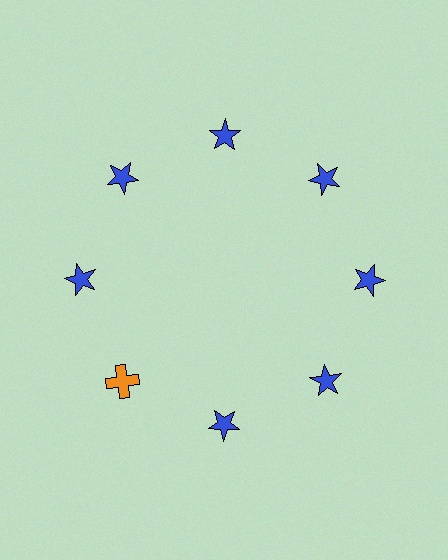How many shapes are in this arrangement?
There are 8 shapes arranged in a ring pattern.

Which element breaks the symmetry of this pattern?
The orange cross at roughly the 8 o'clock position breaks the symmetry. All other shapes are blue stars.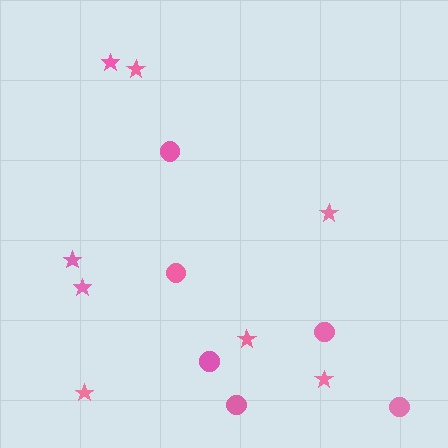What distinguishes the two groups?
There are 2 groups: one group of stars (8) and one group of circles (6).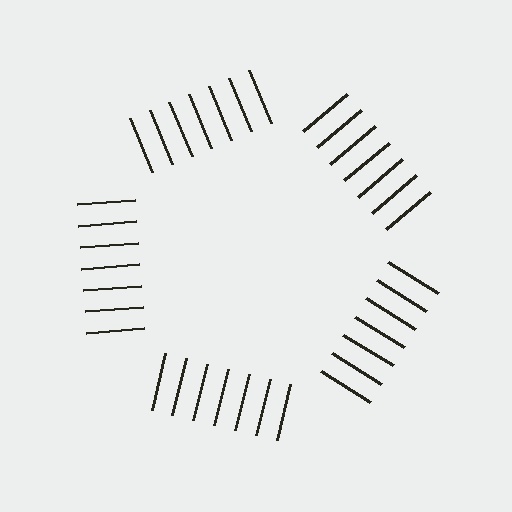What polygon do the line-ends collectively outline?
An illusory pentagon — the line segments terminate on its edges but no continuous stroke is drawn.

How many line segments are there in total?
35 — 7 along each of the 5 edges.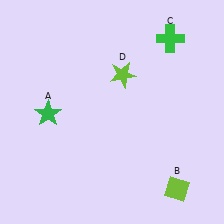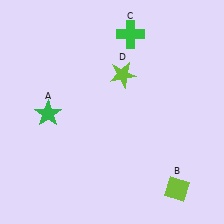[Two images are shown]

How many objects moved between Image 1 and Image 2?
1 object moved between the two images.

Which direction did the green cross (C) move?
The green cross (C) moved left.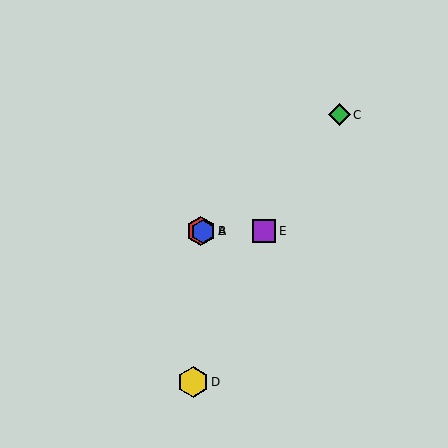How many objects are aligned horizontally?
3 objects (A, B, E) are aligned horizontally.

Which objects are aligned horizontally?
Objects A, B, E are aligned horizontally.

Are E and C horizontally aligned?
No, E is at y≈231 and C is at y≈115.